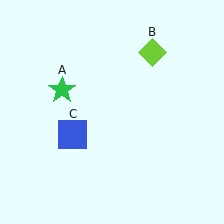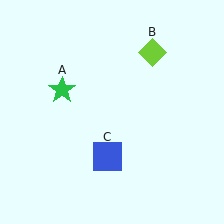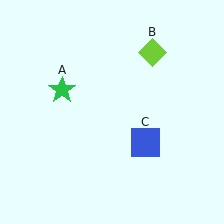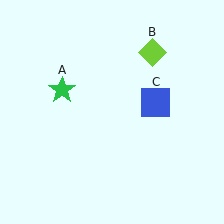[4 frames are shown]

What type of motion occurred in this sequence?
The blue square (object C) rotated counterclockwise around the center of the scene.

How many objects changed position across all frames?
1 object changed position: blue square (object C).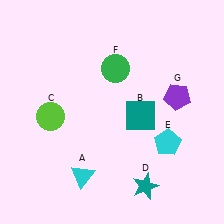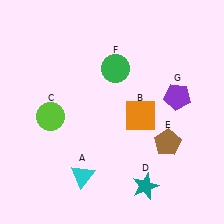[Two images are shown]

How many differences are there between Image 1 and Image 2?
There are 2 differences between the two images.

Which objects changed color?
B changed from teal to orange. E changed from cyan to brown.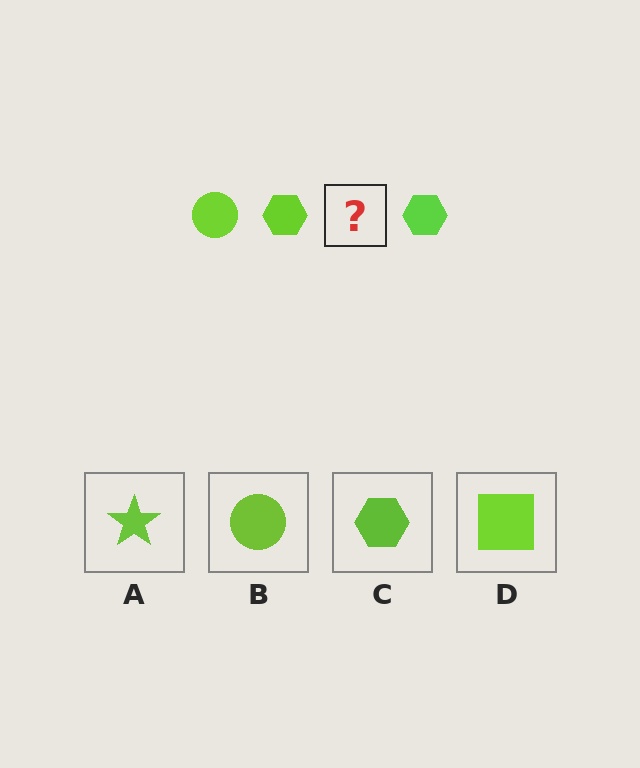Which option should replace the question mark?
Option B.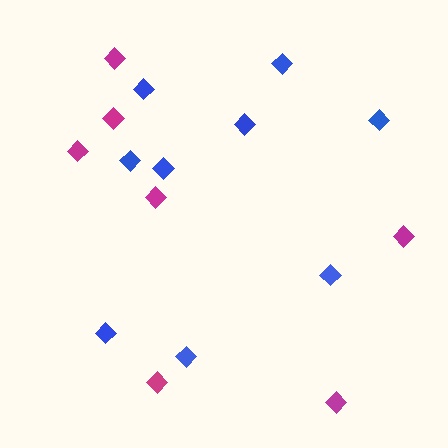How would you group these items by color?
There are 2 groups: one group of magenta diamonds (7) and one group of blue diamonds (9).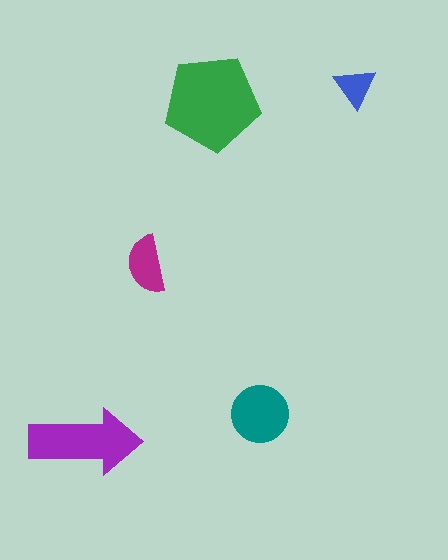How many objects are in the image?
There are 5 objects in the image.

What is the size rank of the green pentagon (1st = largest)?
1st.